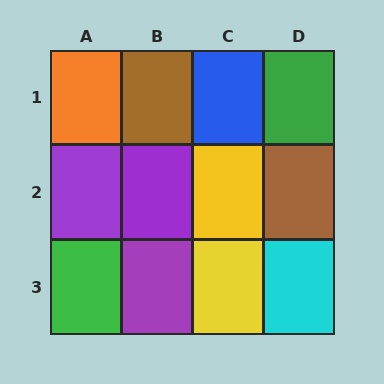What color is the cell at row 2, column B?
Purple.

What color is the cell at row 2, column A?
Purple.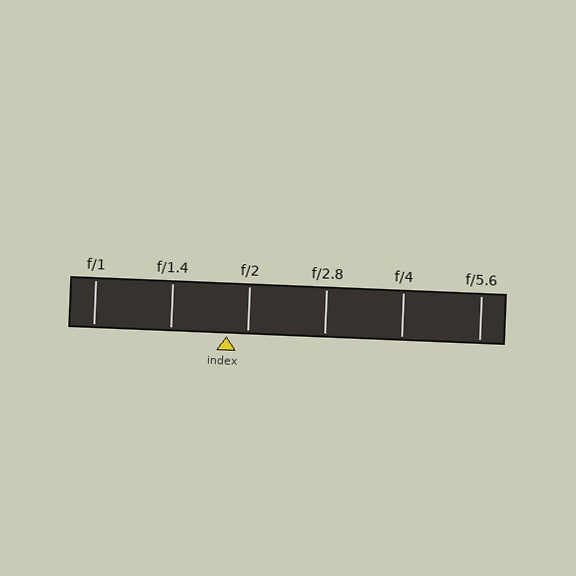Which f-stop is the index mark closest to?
The index mark is closest to f/2.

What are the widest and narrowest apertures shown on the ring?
The widest aperture shown is f/1 and the narrowest is f/5.6.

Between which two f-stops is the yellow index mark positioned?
The index mark is between f/1.4 and f/2.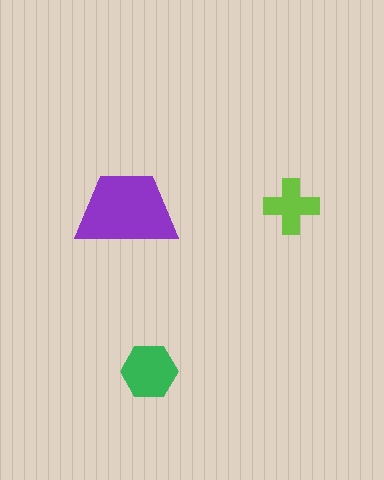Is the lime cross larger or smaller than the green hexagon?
Smaller.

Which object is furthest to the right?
The lime cross is rightmost.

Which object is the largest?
The purple trapezoid.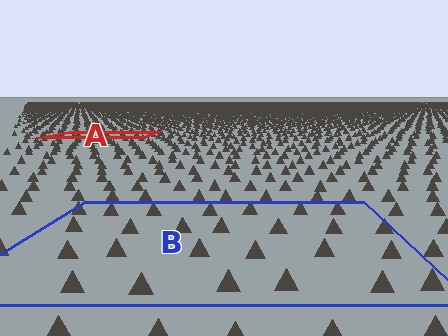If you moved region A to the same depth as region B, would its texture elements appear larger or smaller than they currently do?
They would appear larger. At a closer depth, the same texture elements are projected at a bigger on-screen size.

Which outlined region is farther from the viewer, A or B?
Region A is farther from the viewer — the texture elements inside it appear smaller and more densely packed.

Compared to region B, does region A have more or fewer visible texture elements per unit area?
Region A has more texture elements per unit area — they are packed more densely because it is farther away.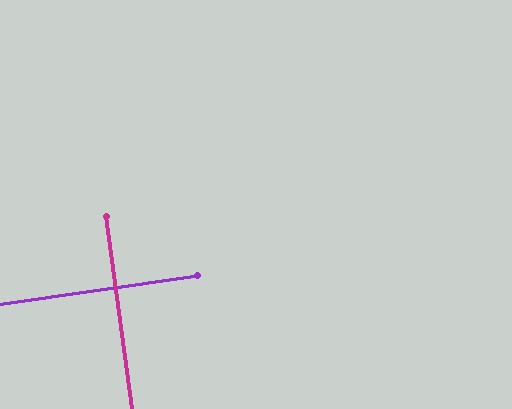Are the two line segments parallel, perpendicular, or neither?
Perpendicular — they meet at approximately 89°.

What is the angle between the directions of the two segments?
Approximately 89 degrees.